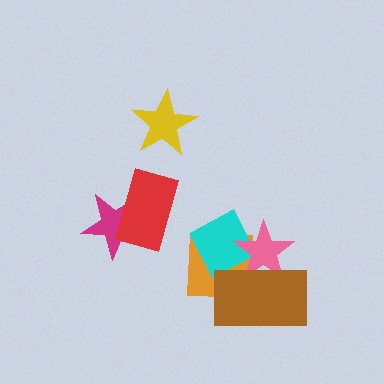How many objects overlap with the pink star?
3 objects overlap with the pink star.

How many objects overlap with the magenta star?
1 object overlaps with the magenta star.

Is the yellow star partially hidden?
No, no other shape covers it.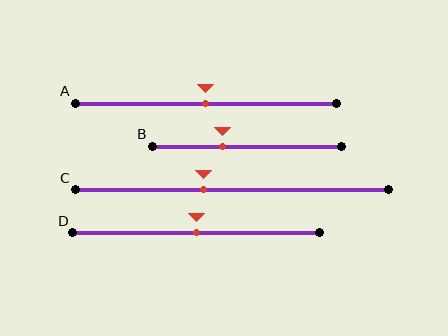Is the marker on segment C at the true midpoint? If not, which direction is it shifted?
No, the marker on segment C is shifted to the left by about 9% of the segment length.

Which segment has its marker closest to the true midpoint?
Segment A has its marker closest to the true midpoint.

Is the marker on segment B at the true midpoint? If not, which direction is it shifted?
No, the marker on segment B is shifted to the left by about 13% of the segment length.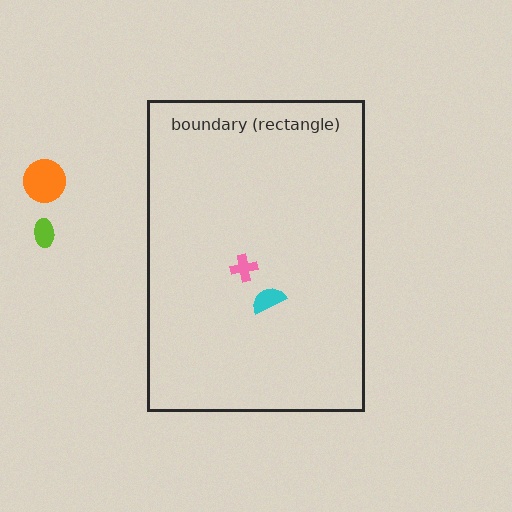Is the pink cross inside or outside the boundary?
Inside.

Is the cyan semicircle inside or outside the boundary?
Inside.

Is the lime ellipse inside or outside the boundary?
Outside.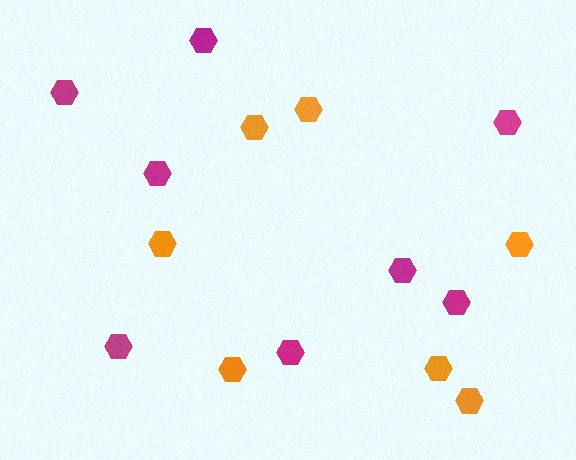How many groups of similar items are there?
There are 2 groups: one group of orange hexagons (7) and one group of magenta hexagons (8).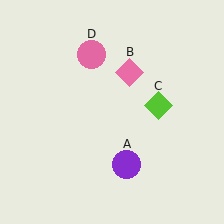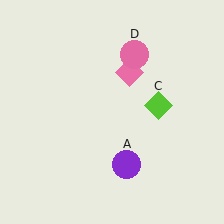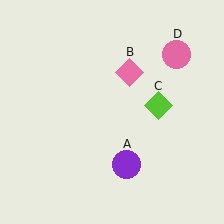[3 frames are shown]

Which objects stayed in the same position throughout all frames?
Purple circle (object A) and pink diamond (object B) and lime diamond (object C) remained stationary.